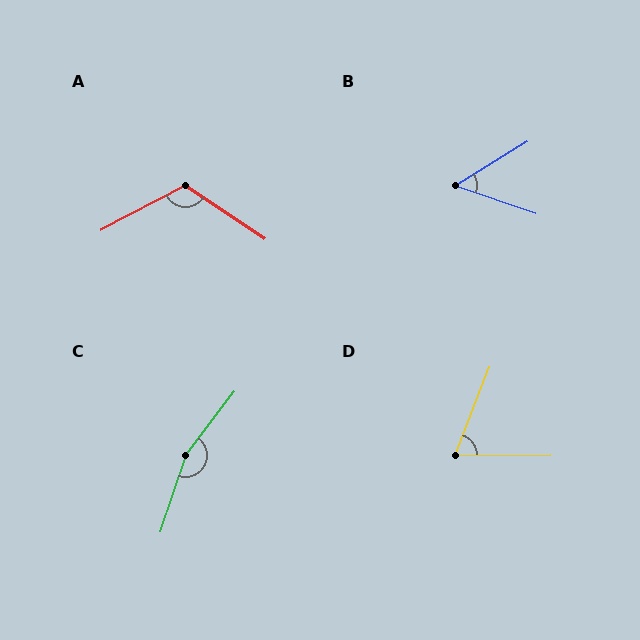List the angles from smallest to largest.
B (51°), D (68°), A (119°), C (161°).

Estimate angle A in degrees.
Approximately 119 degrees.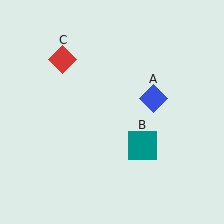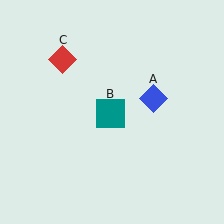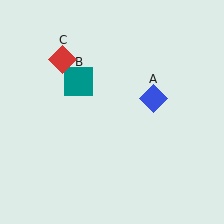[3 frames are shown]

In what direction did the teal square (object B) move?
The teal square (object B) moved up and to the left.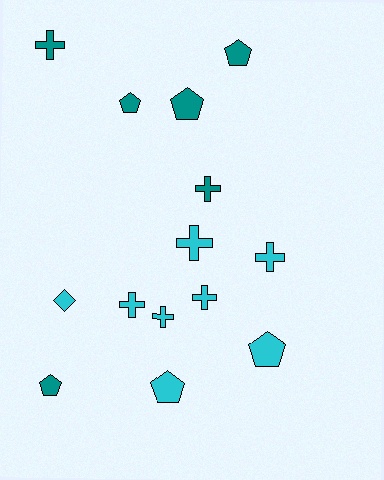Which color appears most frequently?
Cyan, with 8 objects.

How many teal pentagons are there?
There are 4 teal pentagons.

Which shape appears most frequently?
Cross, with 7 objects.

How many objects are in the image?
There are 14 objects.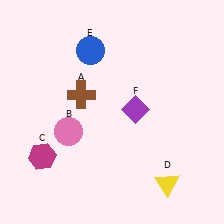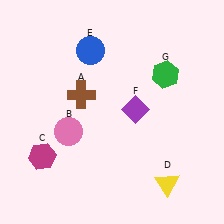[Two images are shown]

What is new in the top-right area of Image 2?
A green hexagon (G) was added in the top-right area of Image 2.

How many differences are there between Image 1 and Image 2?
There is 1 difference between the two images.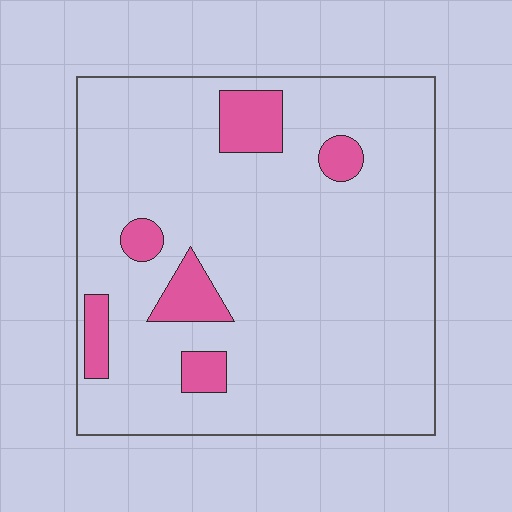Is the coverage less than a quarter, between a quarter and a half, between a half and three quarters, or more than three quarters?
Less than a quarter.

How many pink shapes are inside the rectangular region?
6.